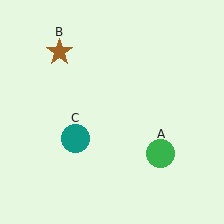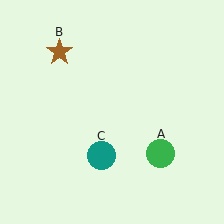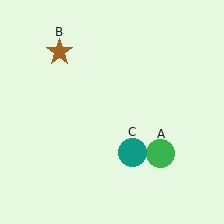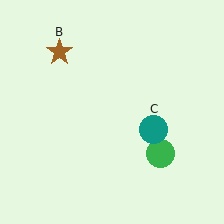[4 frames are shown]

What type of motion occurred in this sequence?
The teal circle (object C) rotated counterclockwise around the center of the scene.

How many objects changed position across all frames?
1 object changed position: teal circle (object C).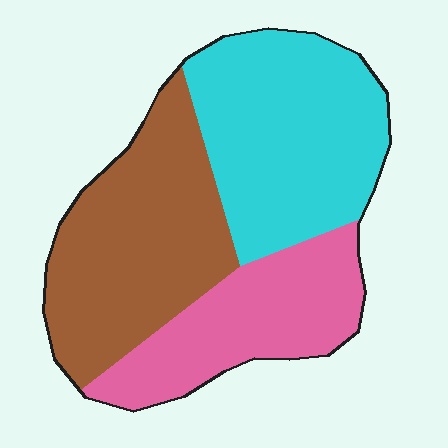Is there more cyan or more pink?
Cyan.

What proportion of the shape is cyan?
Cyan covers roughly 40% of the shape.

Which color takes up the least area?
Pink, at roughly 25%.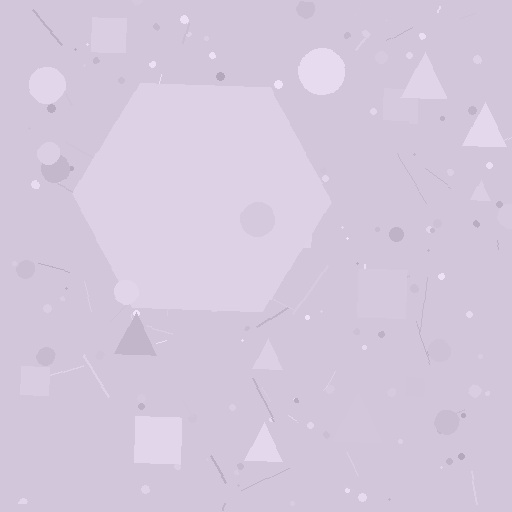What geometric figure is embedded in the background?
A hexagon is embedded in the background.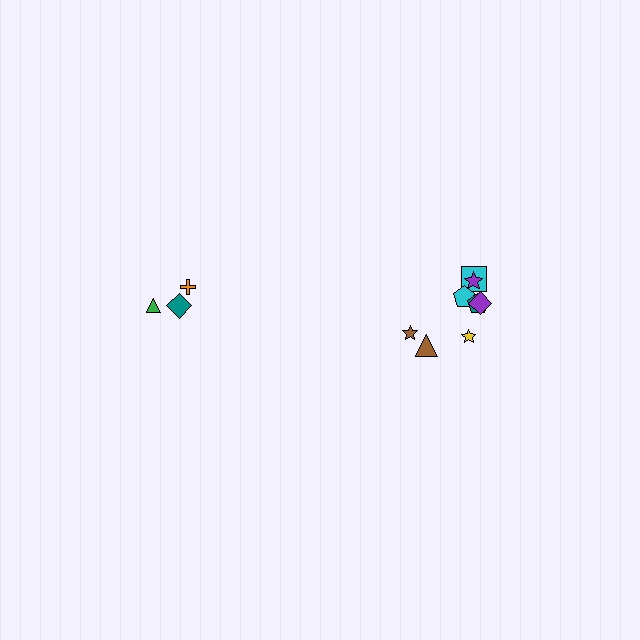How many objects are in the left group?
There are 3 objects.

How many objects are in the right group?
There are 8 objects.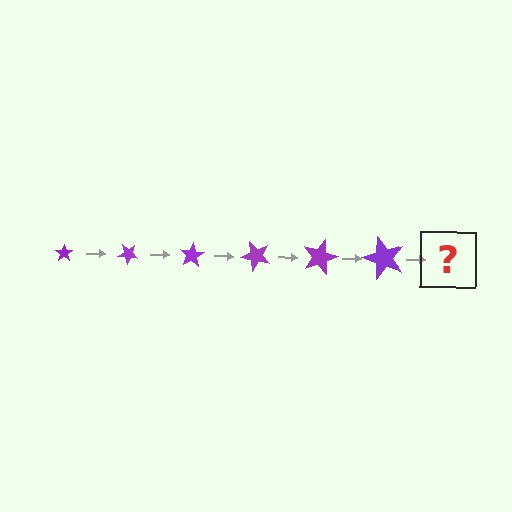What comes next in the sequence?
The next element should be a star, larger than the previous one and rotated 240 degrees from the start.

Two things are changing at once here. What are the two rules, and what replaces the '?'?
The two rules are that the star grows larger each step and it rotates 40 degrees each step. The '?' should be a star, larger than the previous one and rotated 240 degrees from the start.